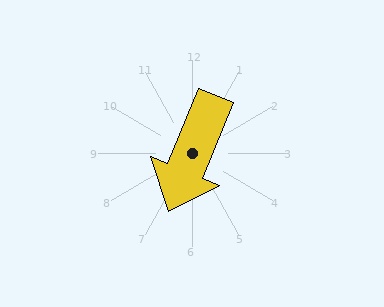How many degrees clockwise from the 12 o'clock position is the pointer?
Approximately 202 degrees.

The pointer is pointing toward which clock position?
Roughly 7 o'clock.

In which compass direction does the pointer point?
South.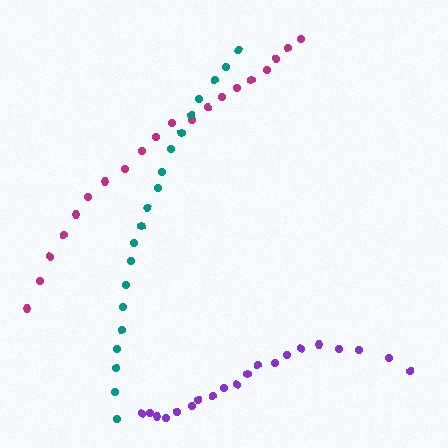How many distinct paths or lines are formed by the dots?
There are 3 distinct paths.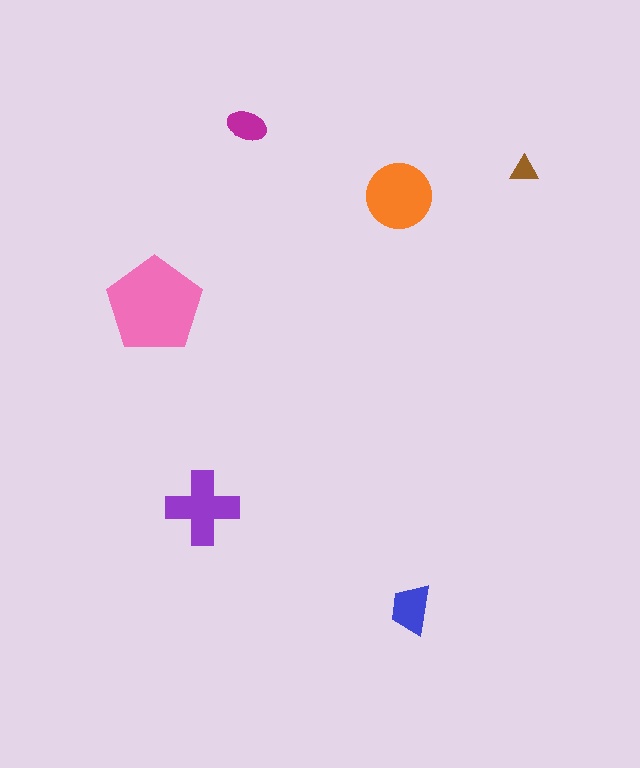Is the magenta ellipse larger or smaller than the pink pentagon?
Smaller.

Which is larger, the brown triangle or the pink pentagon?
The pink pentagon.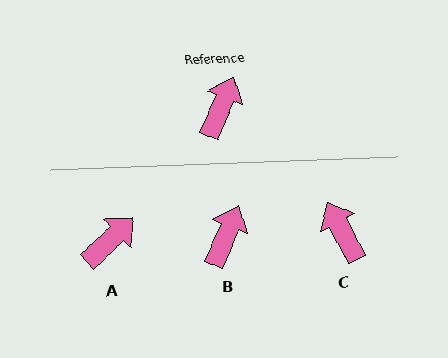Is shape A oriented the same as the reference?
No, it is off by about 24 degrees.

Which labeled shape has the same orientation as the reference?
B.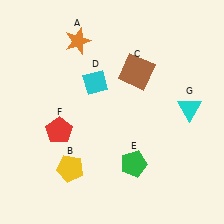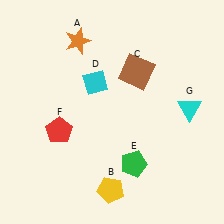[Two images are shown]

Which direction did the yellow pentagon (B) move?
The yellow pentagon (B) moved right.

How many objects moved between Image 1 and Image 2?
1 object moved between the two images.